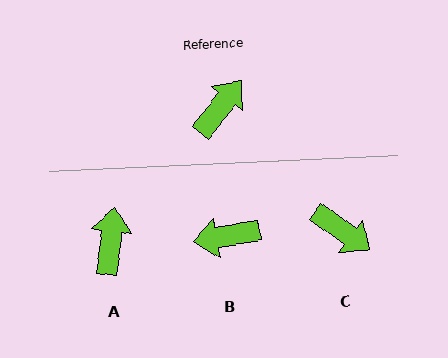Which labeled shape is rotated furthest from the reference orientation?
B, about 138 degrees away.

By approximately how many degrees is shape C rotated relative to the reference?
Approximately 88 degrees clockwise.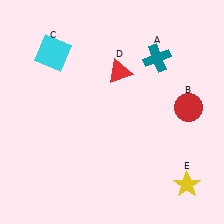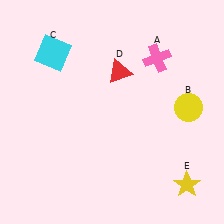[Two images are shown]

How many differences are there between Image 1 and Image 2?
There are 2 differences between the two images.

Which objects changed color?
A changed from teal to pink. B changed from red to yellow.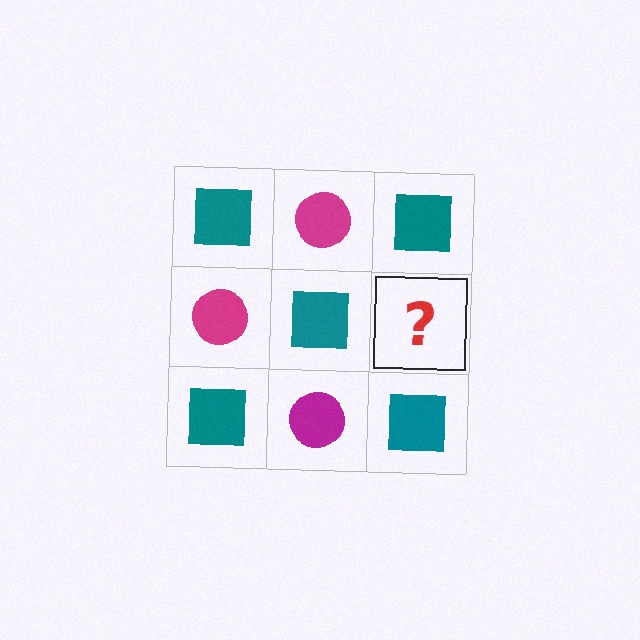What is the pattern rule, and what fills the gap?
The rule is that it alternates teal square and magenta circle in a checkerboard pattern. The gap should be filled with a magenta circle.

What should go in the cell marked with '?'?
The missing cell should contain a magenta circle.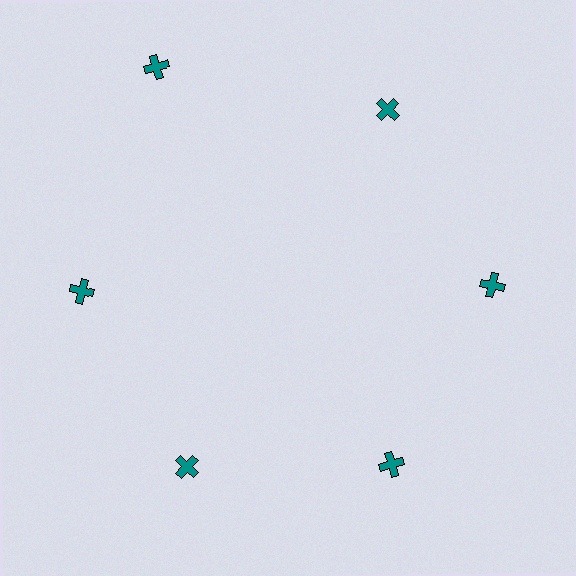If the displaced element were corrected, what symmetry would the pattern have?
It would have 6-fold rotational symmetry — the pattern would map onto itself every 60 degrees.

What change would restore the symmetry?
The symmetry would be restored by moving it inward, back onto the ring so that all 6 crosses sit at equal angles and equal distance from the center.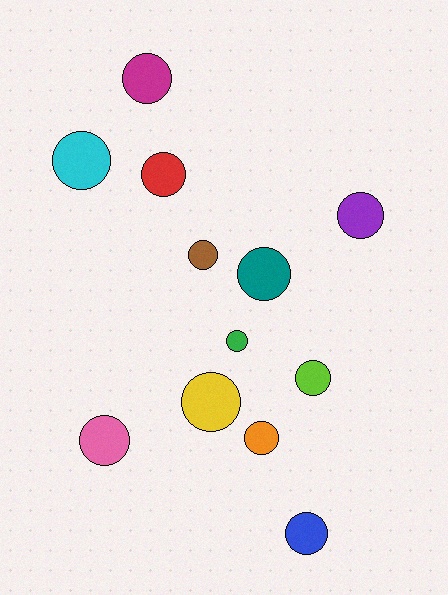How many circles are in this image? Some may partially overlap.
There are 12 circles.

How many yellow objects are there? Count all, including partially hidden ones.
There is 1 yellow object.